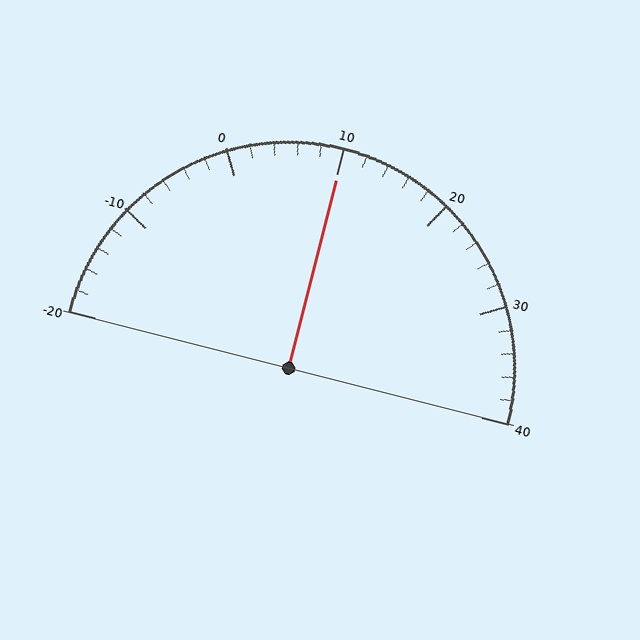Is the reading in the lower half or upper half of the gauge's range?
The reading is in the upper half of the range (-20 to 40).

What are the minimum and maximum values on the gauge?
The gauge ranges from -20 to 40.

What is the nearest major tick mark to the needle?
The nearest major tick mark is 10.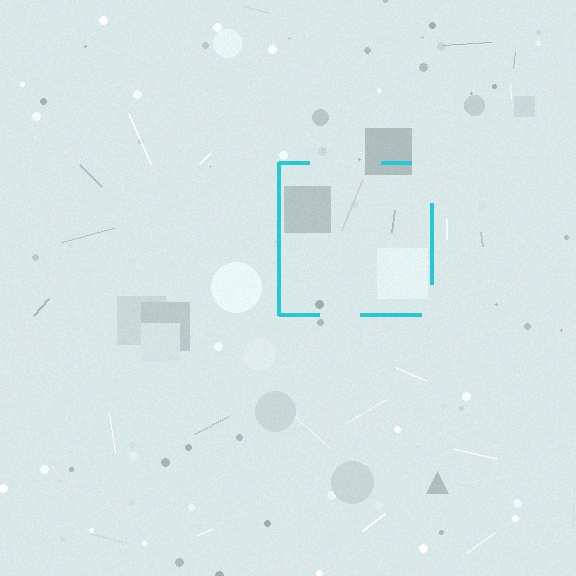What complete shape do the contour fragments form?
The contour fragments form a square.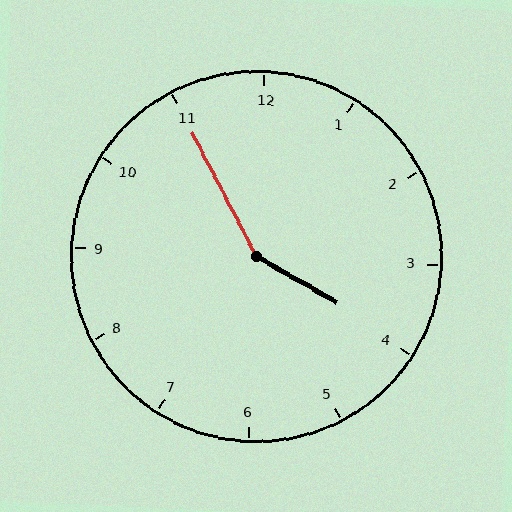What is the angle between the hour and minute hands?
Approximately 148 degrees.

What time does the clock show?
3:55.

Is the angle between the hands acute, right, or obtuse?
It is obtuse.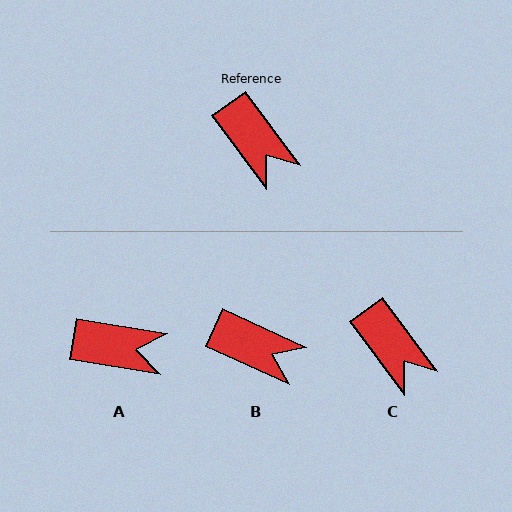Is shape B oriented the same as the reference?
No, it is off by about 29 degrees.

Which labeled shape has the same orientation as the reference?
C.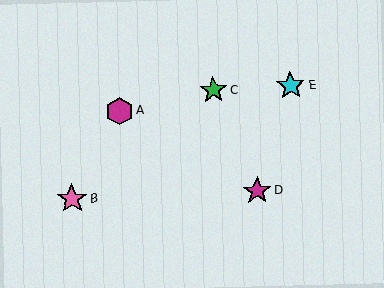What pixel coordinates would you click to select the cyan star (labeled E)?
Click at (291, 86) to select the cyan star E.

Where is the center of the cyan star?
The center of the cyan star is at (291, 86).